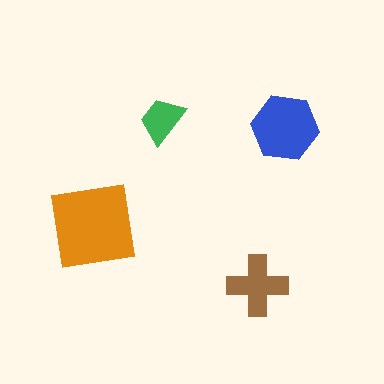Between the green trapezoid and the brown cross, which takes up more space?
The brown cross.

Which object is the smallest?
The green trapezoid.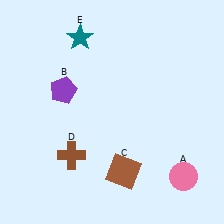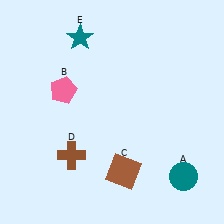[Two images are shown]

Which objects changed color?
A changed from pink to teal. B changed from purple to pink.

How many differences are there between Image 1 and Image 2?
There are 2 differences between the two images.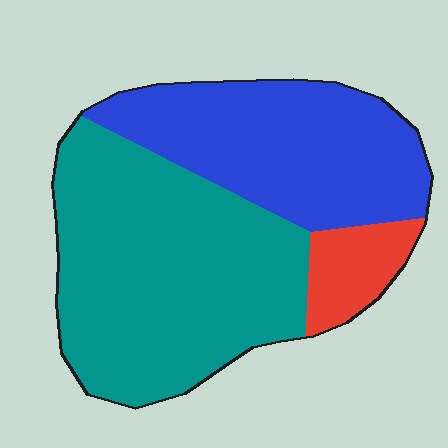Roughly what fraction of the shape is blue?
Blue covers about 35% of the shape.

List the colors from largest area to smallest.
From largest to smallest: teal, blue, red.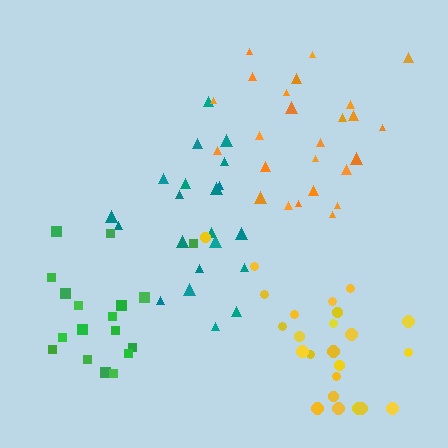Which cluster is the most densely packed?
Teal.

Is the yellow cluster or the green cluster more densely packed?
Green.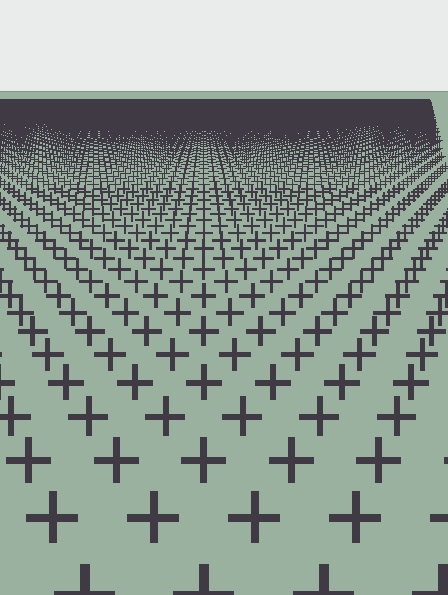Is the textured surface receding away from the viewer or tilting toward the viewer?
The surface is receding away from the viewer. Texture elements get smaller and denser toward the top.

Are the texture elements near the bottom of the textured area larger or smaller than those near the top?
Larger. Near the bottom, elements are closer to the viewer and appear at a bigger on-screen size.